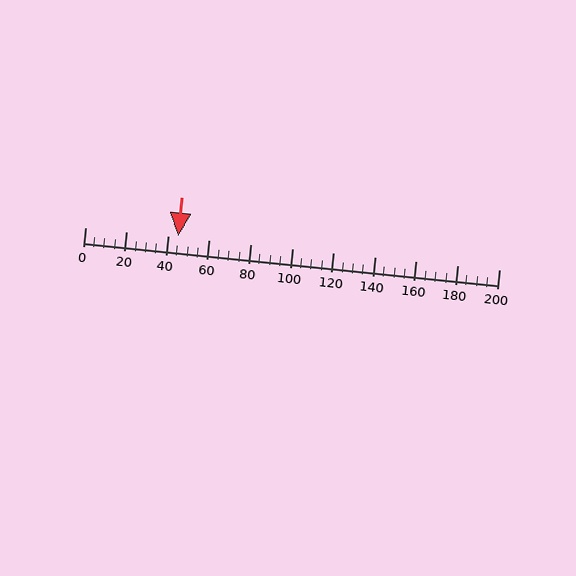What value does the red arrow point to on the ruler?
The red arrow points to approximately 45.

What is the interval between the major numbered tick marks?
The major tick marks are spaced 20 units apart.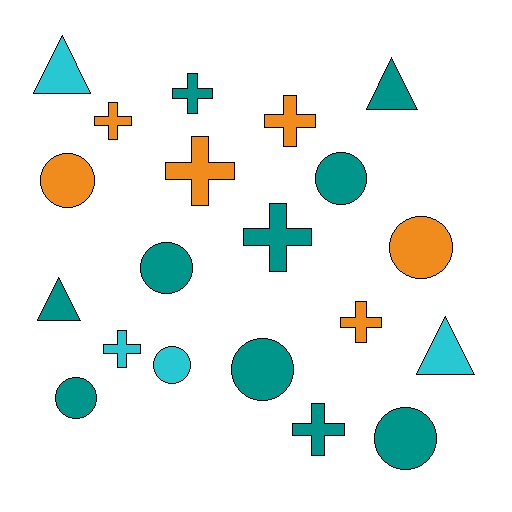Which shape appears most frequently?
Cross, with 8 objects.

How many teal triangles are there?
There are 2 teal triangles.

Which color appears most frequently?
Teal, with 10 objects.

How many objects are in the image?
There are 20 objects.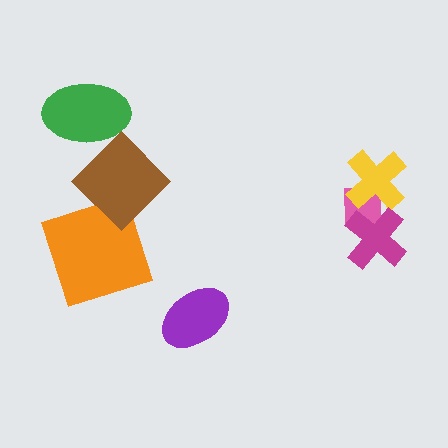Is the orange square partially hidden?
Yes, it is partially covered by another shape.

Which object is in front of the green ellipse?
The brown diamond is in front of the green ellipse.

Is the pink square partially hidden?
Yes, it is partially covered by another shape.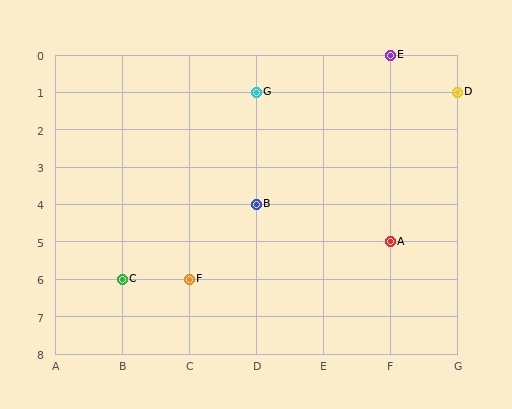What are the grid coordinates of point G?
Point G is at grid coordinates (D, 1).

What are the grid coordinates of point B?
Point B is at grid coordinates (D, 4).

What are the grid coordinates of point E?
Point E is at grid coordinates (F, 0).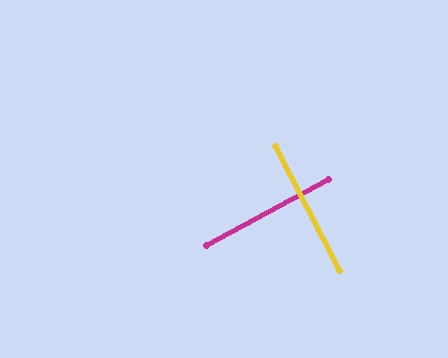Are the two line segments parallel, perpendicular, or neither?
Perpendicular — they meet at approximately 89°.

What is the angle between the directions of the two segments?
Approximately 89 degrees.